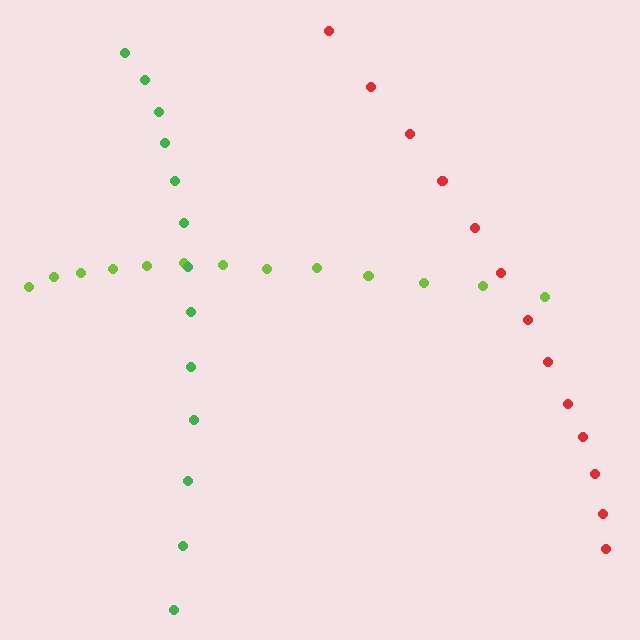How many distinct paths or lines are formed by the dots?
There are 3 distinct paths.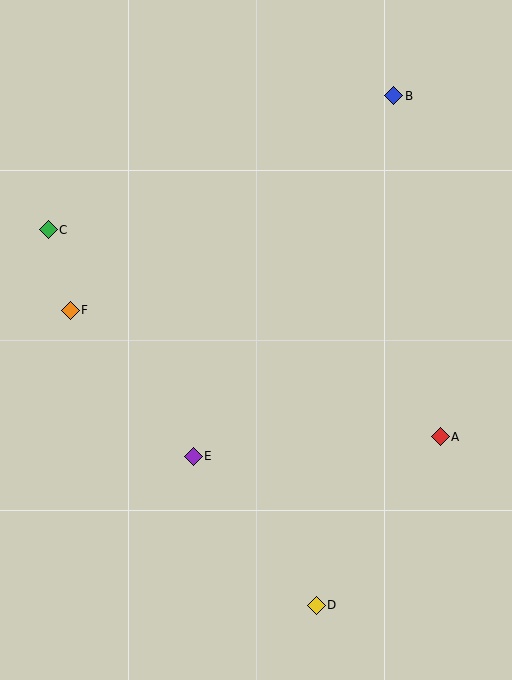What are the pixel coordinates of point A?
Point A is at (440, 437).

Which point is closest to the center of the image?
Point E at (193, 456) is closest to the center.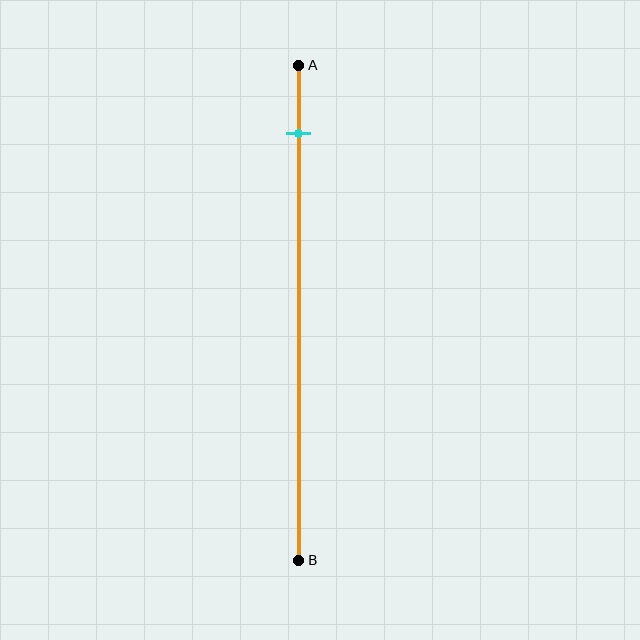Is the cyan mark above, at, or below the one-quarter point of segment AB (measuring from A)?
The cyan mark is above the one-quarter point of segment AB.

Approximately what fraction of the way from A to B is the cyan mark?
The cyan mark is approximately 15% of the way from A to B.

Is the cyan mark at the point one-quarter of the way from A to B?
No, the mark is at about 15% from A, not at the 25% one-quarter point.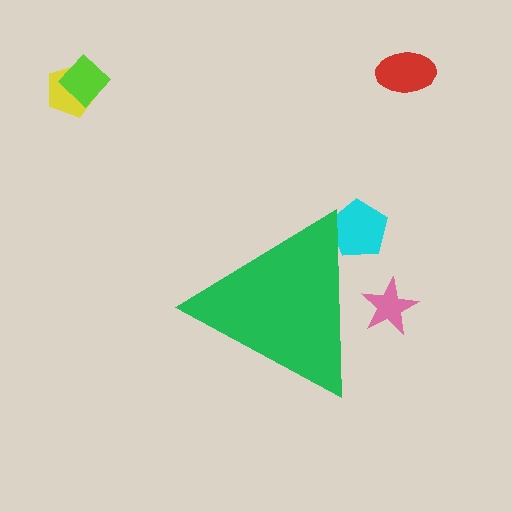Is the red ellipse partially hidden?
No, the red ellipse is fully visible.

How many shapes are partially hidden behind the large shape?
2 shapes are partially hidden.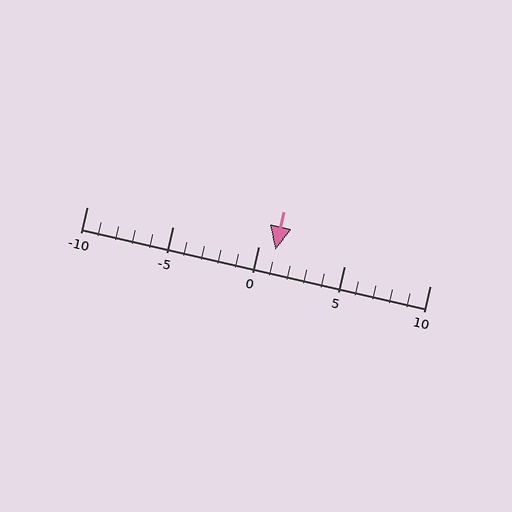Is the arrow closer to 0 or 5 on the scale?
The arrow is closer to 0.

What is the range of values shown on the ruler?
The ruler shows values from -10 to 10.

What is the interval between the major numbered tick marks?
The major tick marks are spaced 5 units apart.